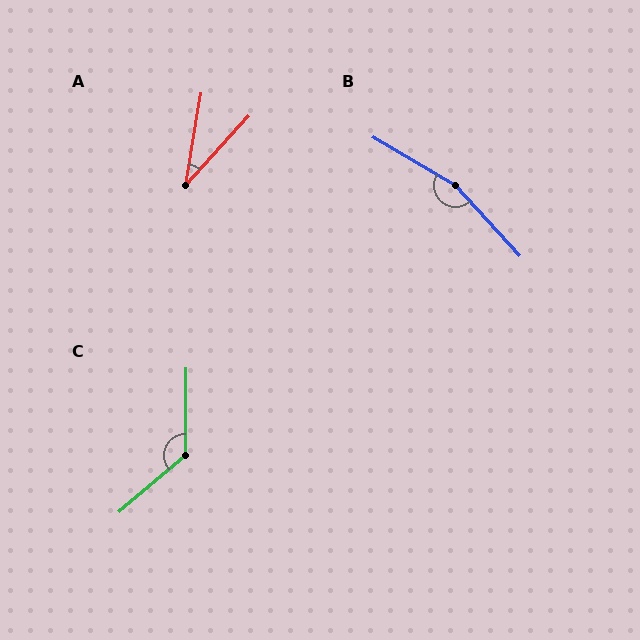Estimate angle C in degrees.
Approximately 131 degrees.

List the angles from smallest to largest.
A (33°), C (131°), B (163°).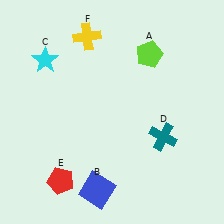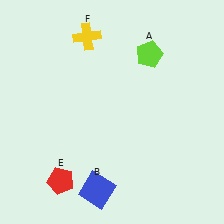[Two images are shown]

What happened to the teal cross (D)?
The teal cross (D) was removed in Image 2. It was in the bottom-right area of Image 1.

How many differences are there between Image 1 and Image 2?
There are 2 differences between the two images.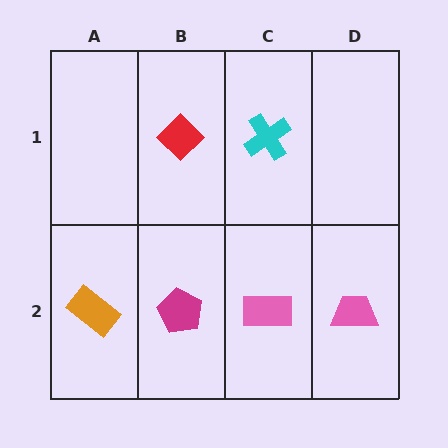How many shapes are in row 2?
4 shapes.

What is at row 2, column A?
An orange rectangle.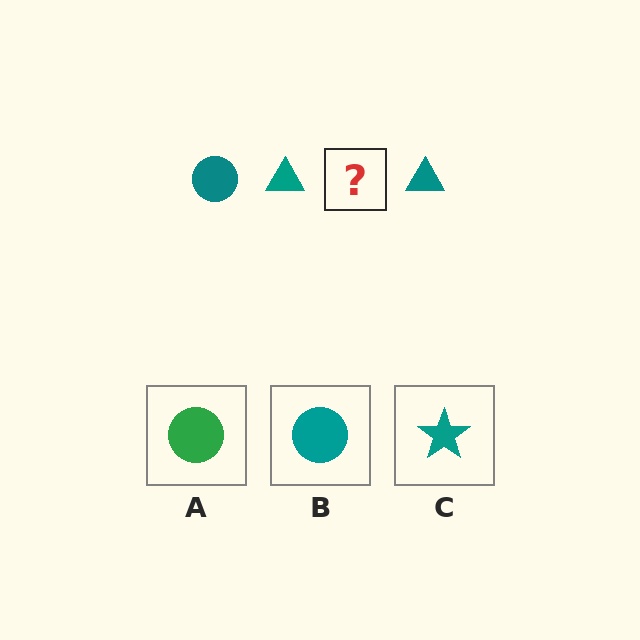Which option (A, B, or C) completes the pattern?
B.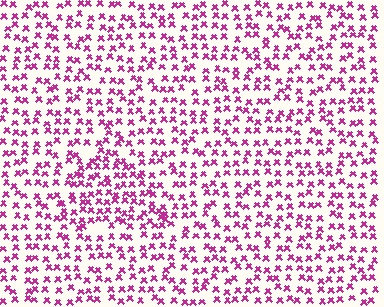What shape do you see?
I see a triangle.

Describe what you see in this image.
The image contains small magenta elements arranged at two different densities. A triangle-shaped region is visible where the elements are more densely packed than the surrounding area.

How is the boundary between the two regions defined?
The boundary is defined by a change in element density (approximately 1.5x ratio). All elements are the same color, size, and shape.